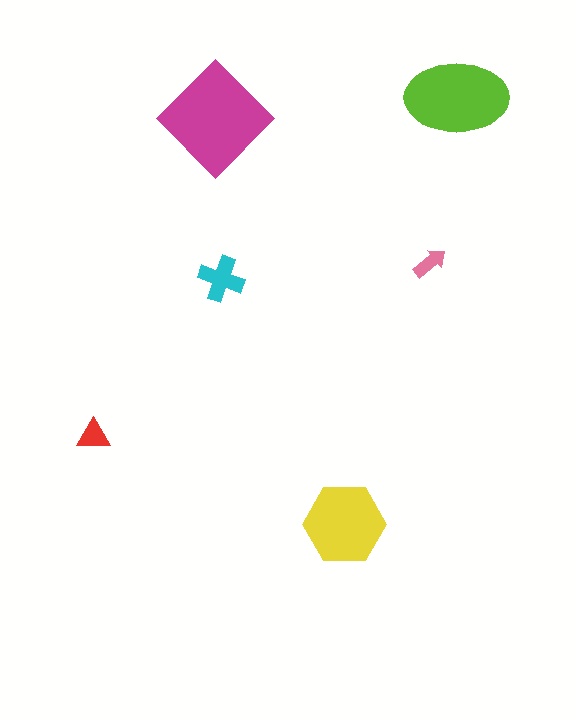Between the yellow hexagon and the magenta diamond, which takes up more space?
The magenta diamond.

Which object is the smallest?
The pink arrow.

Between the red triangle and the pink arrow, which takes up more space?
The red triangle.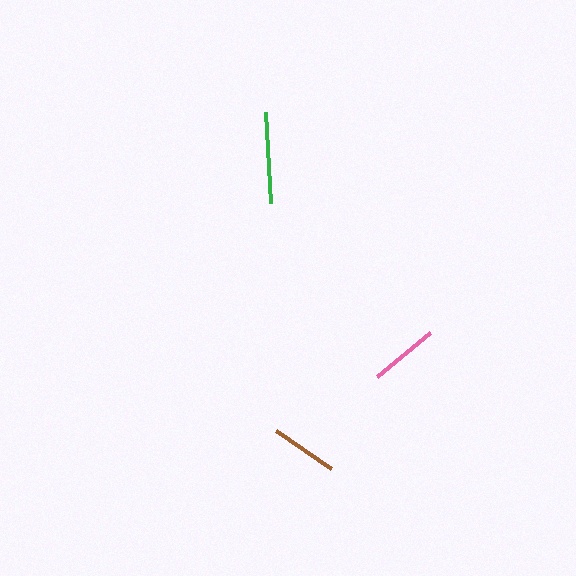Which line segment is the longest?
The green line is the longest at approximately 91 pixels.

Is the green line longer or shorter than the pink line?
The green line is longer than the pink line.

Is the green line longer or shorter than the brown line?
The green line is longer than the brown line.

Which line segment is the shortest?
The brown line is the shortest at approximately 67 pixels.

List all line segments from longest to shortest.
From longest to shortest: green, pink, brown.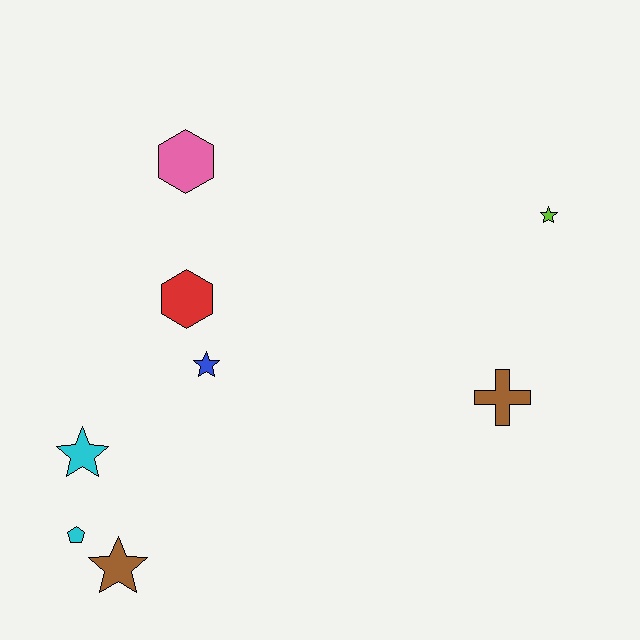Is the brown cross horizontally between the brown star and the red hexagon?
No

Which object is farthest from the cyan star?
The lime star is farthest from the cyan star.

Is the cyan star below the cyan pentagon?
No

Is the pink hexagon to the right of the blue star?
No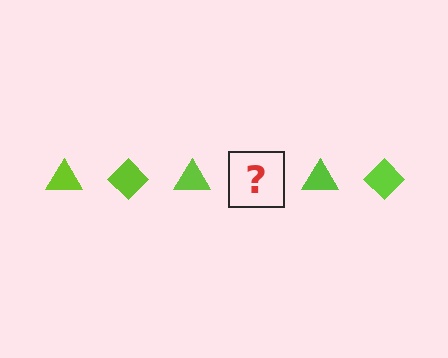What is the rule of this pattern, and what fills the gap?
The rule is that the pattern cycles through triangle, diamond shapes in lime. The gap should be filled with a lime diamond.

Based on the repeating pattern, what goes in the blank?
The blank should be a lime diamond.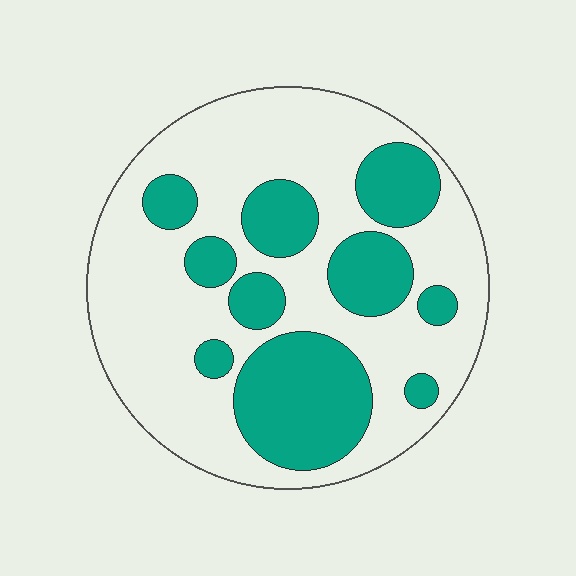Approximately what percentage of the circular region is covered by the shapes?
Approximately 35%.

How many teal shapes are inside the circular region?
10.